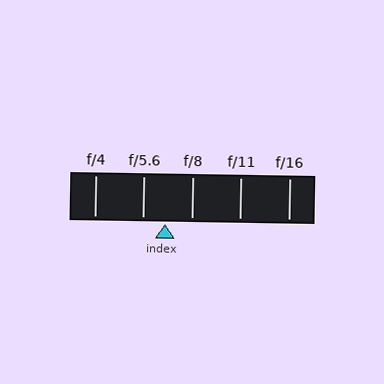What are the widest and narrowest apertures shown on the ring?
The widest aperture shown is f/4 and the narrowest is f/16.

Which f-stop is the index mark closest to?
The index mark is closest to f/5.6.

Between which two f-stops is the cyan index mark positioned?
The index mark is between f/5.6 and f/8.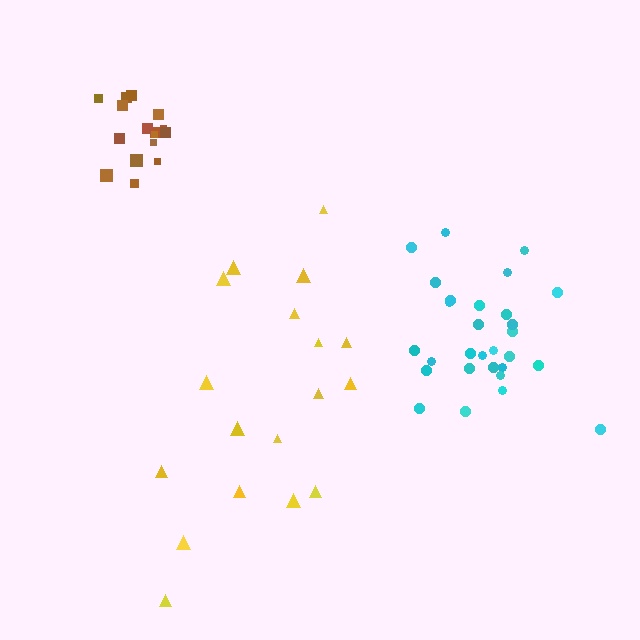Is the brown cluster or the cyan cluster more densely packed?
Brown.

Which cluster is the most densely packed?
Brown.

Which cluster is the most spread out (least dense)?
Yellow.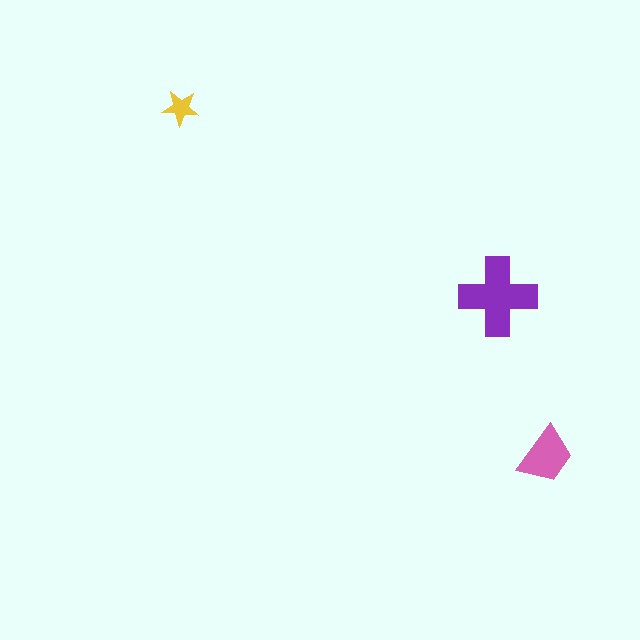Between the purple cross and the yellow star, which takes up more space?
The purple cross.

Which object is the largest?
The purple cross.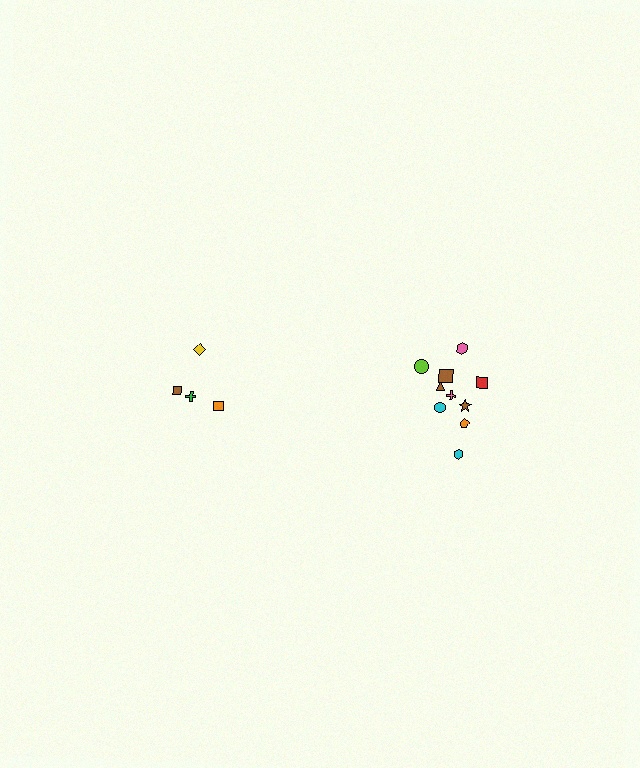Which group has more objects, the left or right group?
The right group.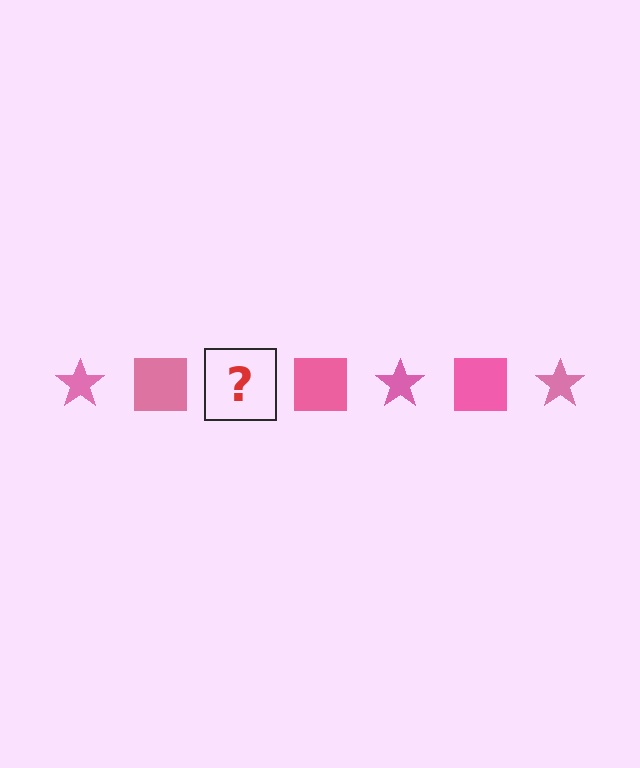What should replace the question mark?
The question mark should be replaced with a pink star.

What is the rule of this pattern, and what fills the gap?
The rule is that the pattern cycles through star, square shapes in pink. The gap should be filled with a pink star.